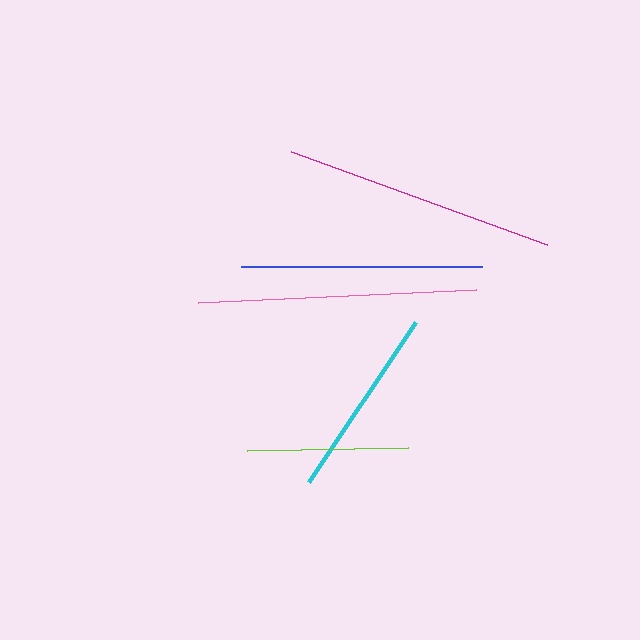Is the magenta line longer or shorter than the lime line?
The magenta line is longer than the lime line.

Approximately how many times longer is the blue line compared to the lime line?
The blue line is approximately 1.5 times the length of the lime line.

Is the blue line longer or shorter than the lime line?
The blue line is longer than the lime line.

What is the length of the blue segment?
The blue segment is approximately 241 pixels long.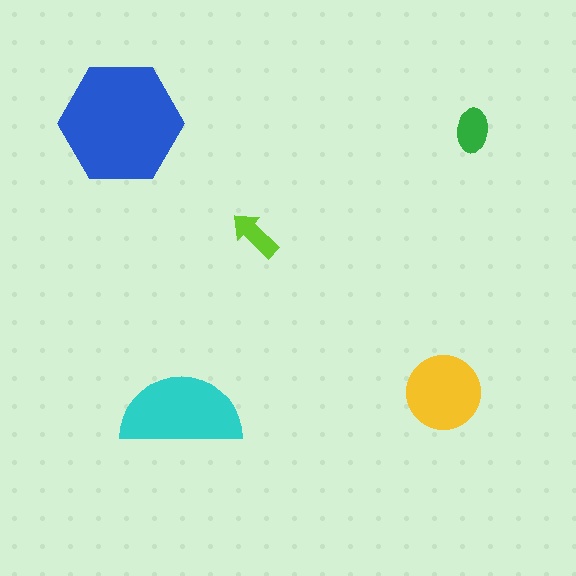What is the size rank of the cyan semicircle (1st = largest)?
2nd.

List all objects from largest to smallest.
The blue hexagon, the cyan semicircle, the yellow circle, the green ellipse, the lime arrow.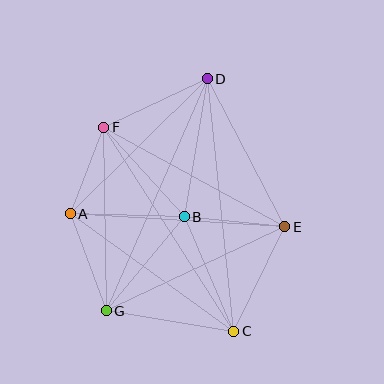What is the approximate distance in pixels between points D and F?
The distance between D and F is approximately 115 pixels.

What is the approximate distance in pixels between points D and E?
The distance between D and E is approximately 167 pixels.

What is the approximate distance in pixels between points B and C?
The distance between B and C is approximately 125 pixels.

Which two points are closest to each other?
Points A and F are closest to each other.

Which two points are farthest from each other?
Points C and D are farthest from each other.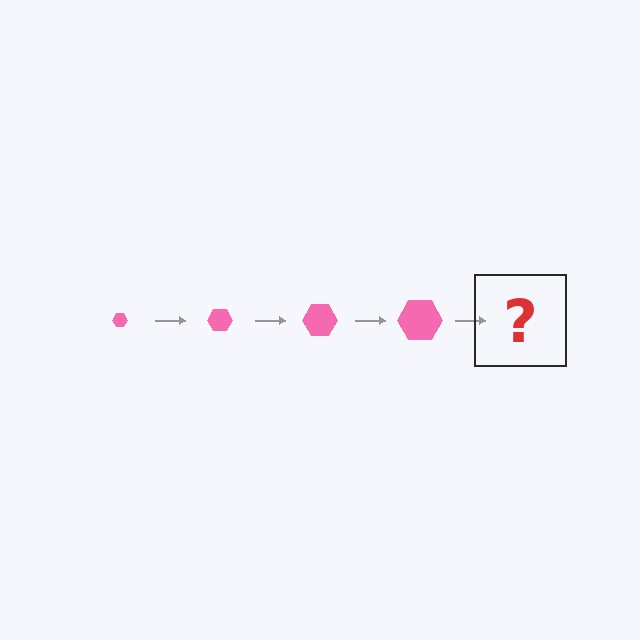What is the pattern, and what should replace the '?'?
The pattern is that the hexagon gets progressively larger each step. The '?' should be a pink hexagon, larger than the previous one.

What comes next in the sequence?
The next element should be a pink hexagon, larger than the previous one.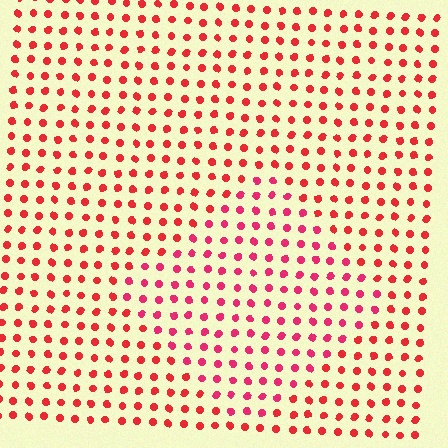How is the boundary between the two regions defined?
The boundary is defined purely by a slight shift in hue (about 20 degrees). Spacing, size, and orientation are identical on both sides.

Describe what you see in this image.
The image is filled with small red elements in a uniform arrangement. A diamond-shaped region is visible where the elements are tinted to a slightly different hue, forming a subtle color boundary.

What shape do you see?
I see a diamond.